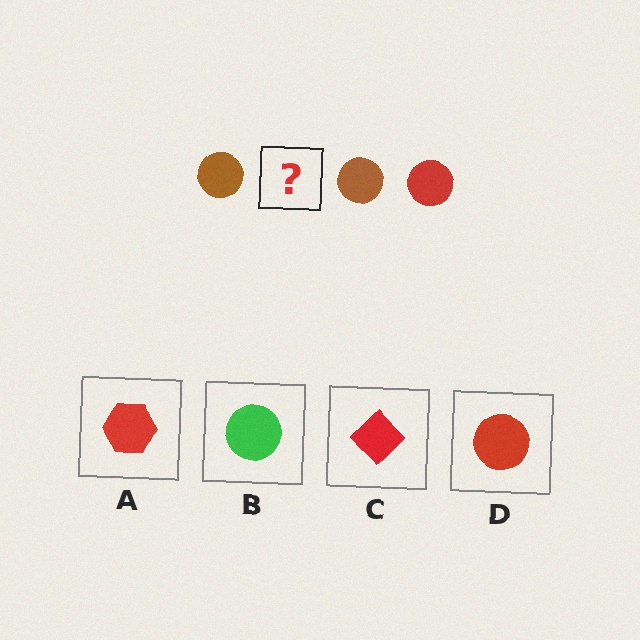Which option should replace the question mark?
Option D.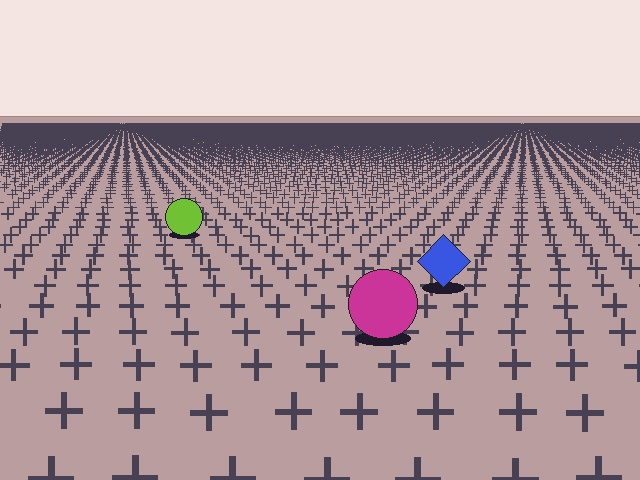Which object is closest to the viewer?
The magenta circle is closest. The texture marks near it are larger and more spread out.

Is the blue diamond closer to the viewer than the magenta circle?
No. The magenta circle is closer — you can tell from the texture gradient: the ground texture is coarser near it.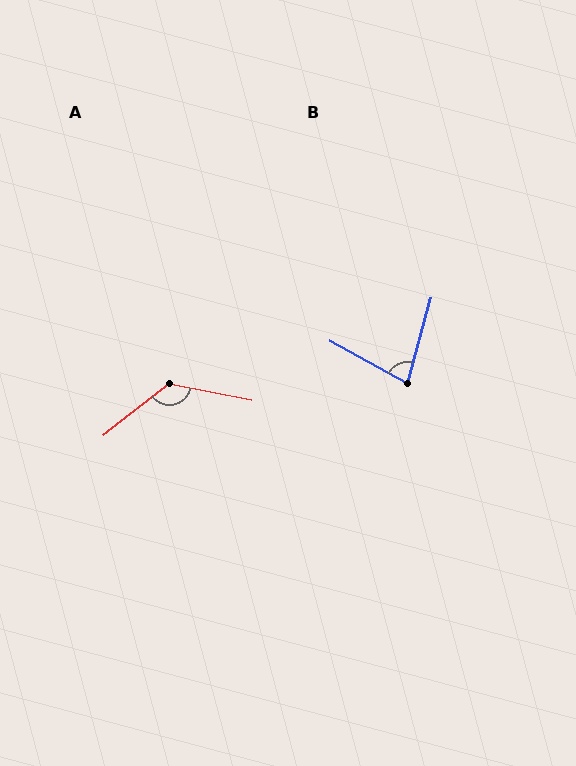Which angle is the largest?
A, at approximately 130 degrees.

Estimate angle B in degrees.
Approximately 77 degrees.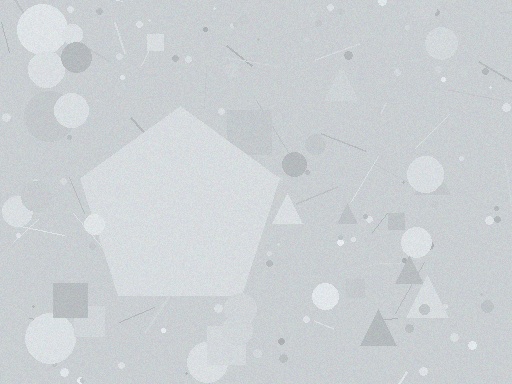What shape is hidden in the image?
A pentagon is hidden in the image.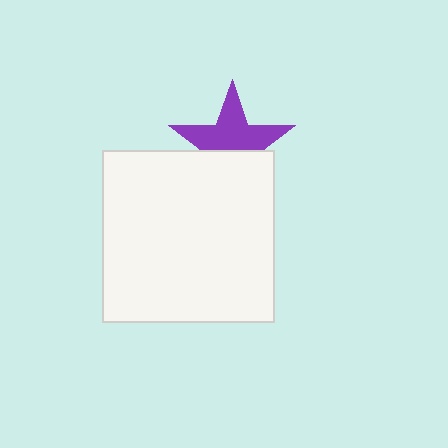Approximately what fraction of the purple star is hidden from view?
Roughly 43% of the purple star is hidden behind the white square.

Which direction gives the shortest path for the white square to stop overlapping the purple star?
Moving down gives the shortest separation.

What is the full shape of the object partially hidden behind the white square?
The partially hidden object is a purple star.